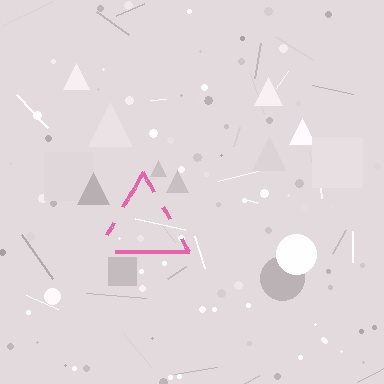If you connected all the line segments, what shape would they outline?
They would outline a triangle.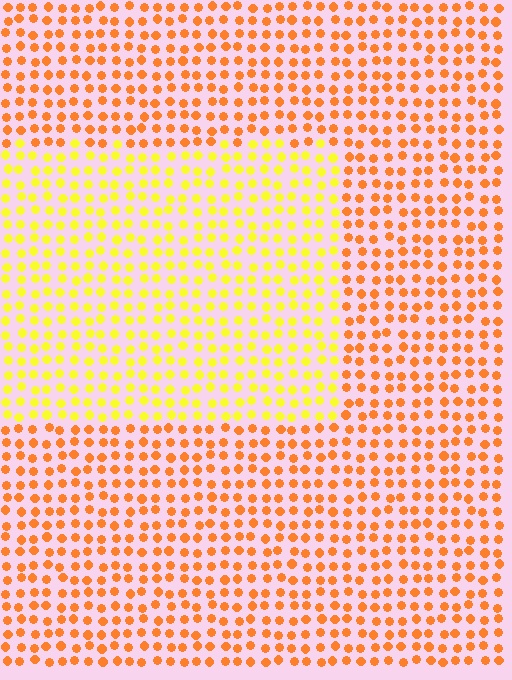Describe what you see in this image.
The image is filled with small orange elements in a uniform arrangement. A rectangle-shaped region is visible where the elements are tinted to a slightly different hue, forming a subtle color boundary.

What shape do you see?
I see a rectangle.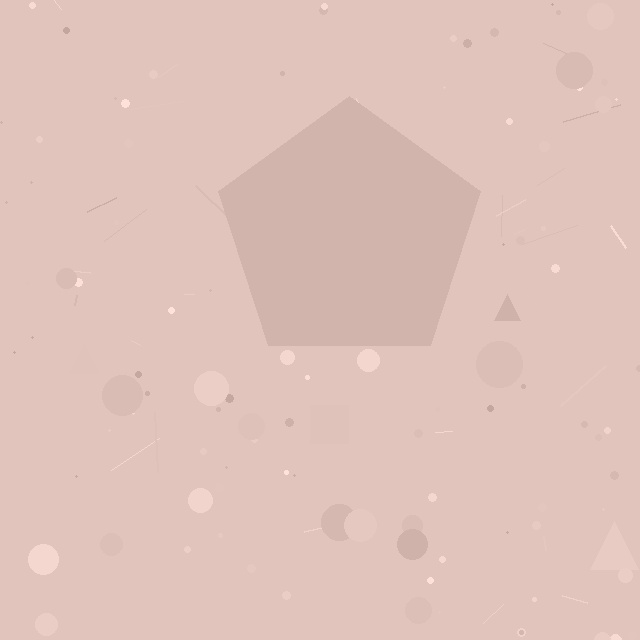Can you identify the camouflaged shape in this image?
The camouflaged shape is a pentagon.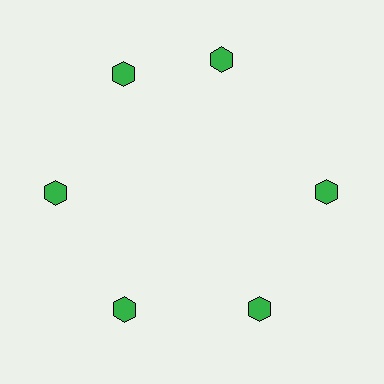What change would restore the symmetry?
The symmetry would be restored by rotating it back into even spacing with its neighbors so that all 6 hexagons sit at equal angles and equal distance from the center.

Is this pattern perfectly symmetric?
No. The 6 green hexagons are arranged in a ring, but one element near the 1 o'clock position is rotated out of alignment along the ring, breaking the 6-fold rotational symmetry.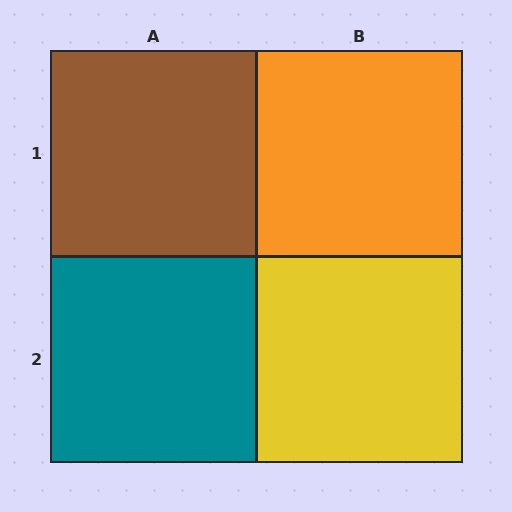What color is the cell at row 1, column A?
Brown.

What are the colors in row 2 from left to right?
Teal, yellow.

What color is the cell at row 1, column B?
Orange.